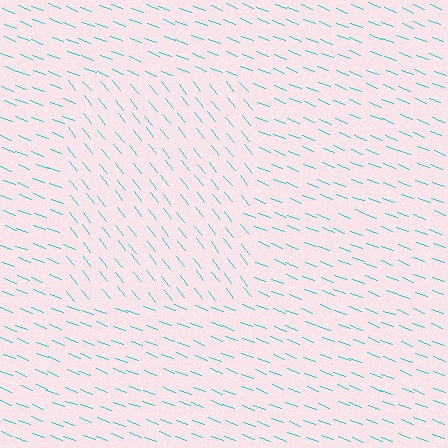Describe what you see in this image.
The image is filled with small cyan line segments. A rectangle region in the image has lines oriented differently from the surrounding lines, creating a visible texture boundary.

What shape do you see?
I see a rectangle.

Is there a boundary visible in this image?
Yes, there is a texture boundary formed by a change in line orientation.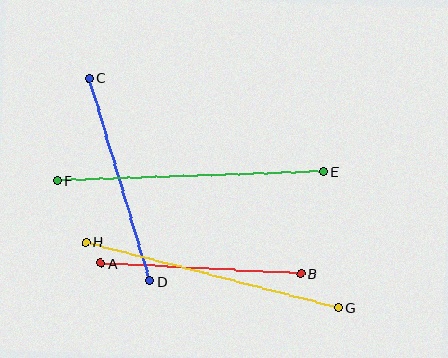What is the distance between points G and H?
The distance is approximately 261 pixels.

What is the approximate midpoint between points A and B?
The midpoint is at approximately (201, 269) pixels.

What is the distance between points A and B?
The distance is approximately 200 pixels.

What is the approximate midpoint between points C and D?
The midpoint is at approximately (120, 180) pixels.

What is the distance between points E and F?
The distance is approximately 266 pixels.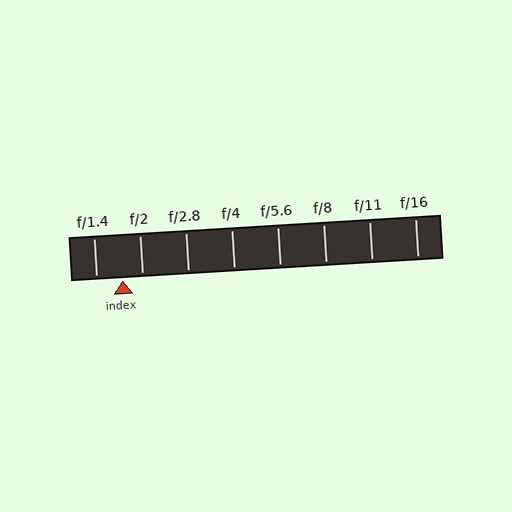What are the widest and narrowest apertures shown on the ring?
The widest aperture shown is f/1.4 and the narrowest is f/16.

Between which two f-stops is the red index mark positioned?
The index mark is between f/1.4 and f/2.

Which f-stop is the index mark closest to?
The index mark is closest to f/2.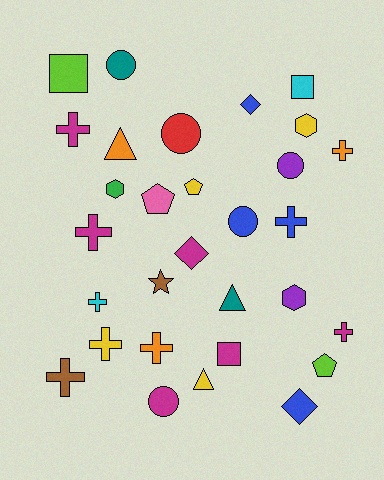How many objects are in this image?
There are 30 objects.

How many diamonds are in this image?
There are 3 diamonds.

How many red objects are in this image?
There is 1 red object.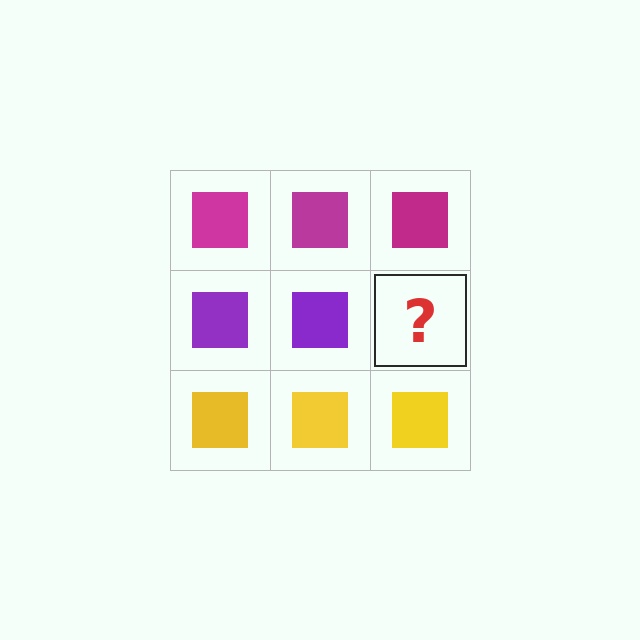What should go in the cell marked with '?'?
The missing cell should contain a purple square.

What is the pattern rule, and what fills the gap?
The rule is that each row has a consistent color. The gap should be filled with a purple square.